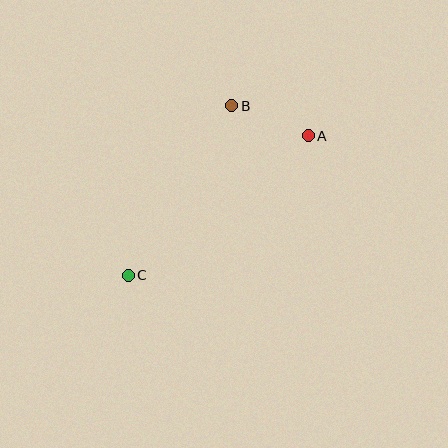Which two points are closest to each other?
Points A and B are closest to each other.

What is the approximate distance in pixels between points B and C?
The distance between B and C is approximately 199 pixels.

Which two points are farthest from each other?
Points A and C are farthest from each other.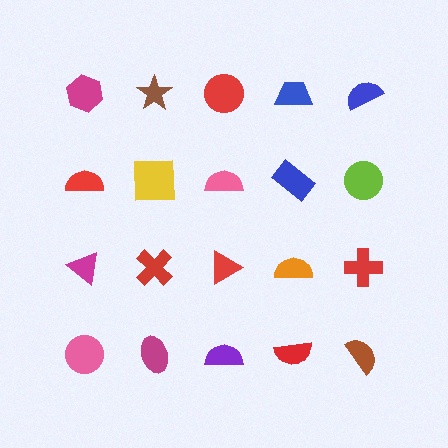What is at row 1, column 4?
A blue trapezoid.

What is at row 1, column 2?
A brown star.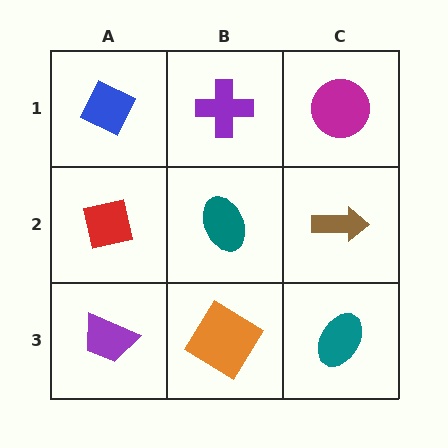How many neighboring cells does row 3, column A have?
2.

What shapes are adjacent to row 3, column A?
A red square (row 2, column A), an orange diamond (row 3, column B).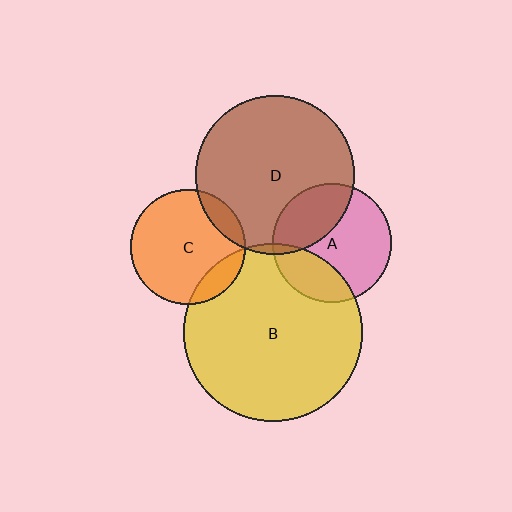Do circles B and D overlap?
Yes.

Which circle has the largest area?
Circle B (yellow).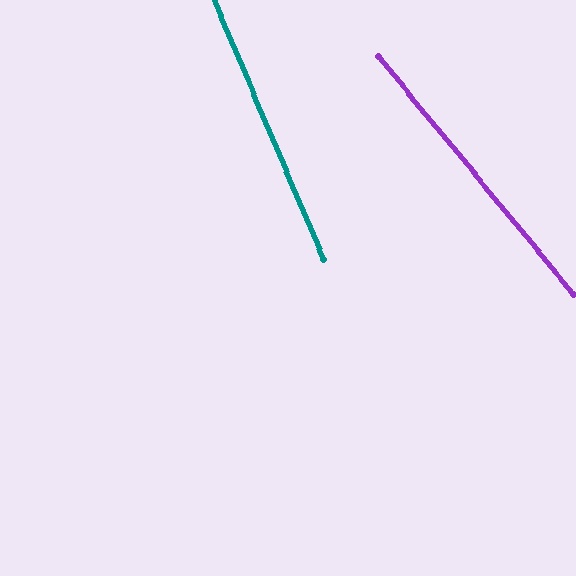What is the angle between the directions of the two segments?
Approximately 16 degrees.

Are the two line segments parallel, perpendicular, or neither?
Neither parallel nor perpendicular — they differ by about 16°.